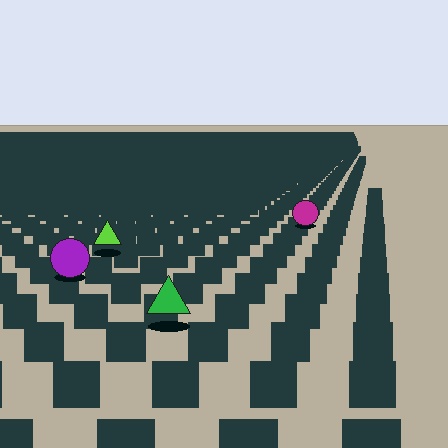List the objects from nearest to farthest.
From nearest to farthest: the green triangle, the purple circle, the lime triangle, the magenta circle.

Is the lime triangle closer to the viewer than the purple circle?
No. The purple circle is closer — you can tell from the texture gradient: the ground texture is coarser near it.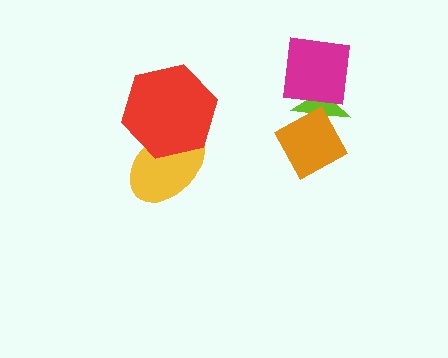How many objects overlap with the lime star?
2 objects overlap with the lime star.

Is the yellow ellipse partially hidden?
Yes, it is partially covered by another shape.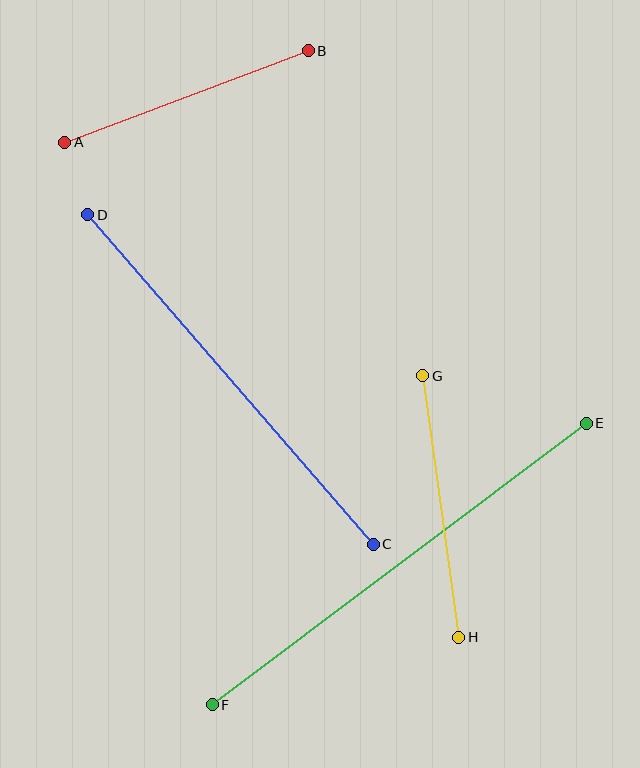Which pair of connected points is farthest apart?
Points E and F are farthest apart.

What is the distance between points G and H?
The distance is approximately 264 pixels.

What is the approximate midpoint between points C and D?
The midpoint is at approximately (231, 380) pixels.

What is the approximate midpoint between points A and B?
The midpoint is at approximately (186, 97) pixels.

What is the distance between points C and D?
The distance is approximately 437 pixels.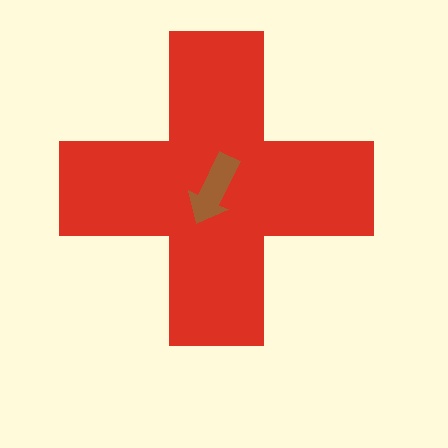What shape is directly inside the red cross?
The brown arrow.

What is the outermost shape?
The red cross.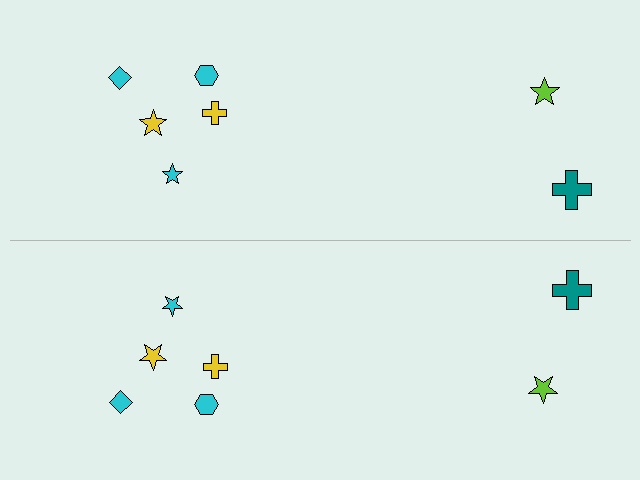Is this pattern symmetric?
Yes, this pattern has bilateral (reflection) symmetry.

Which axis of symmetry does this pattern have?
The pattern has a horizontal axis of symmetry running through the center of the image.